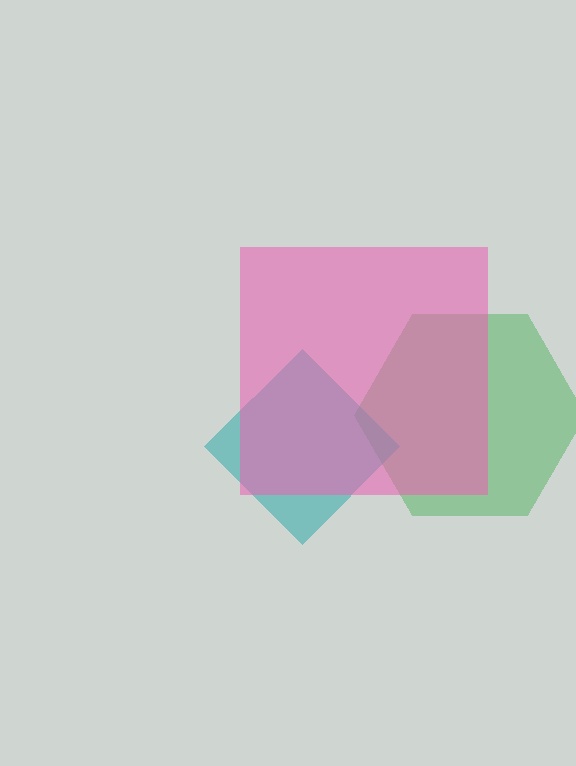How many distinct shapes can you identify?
There are 3 distinct shapes: a green hexagon, a teal diamond, a pink square.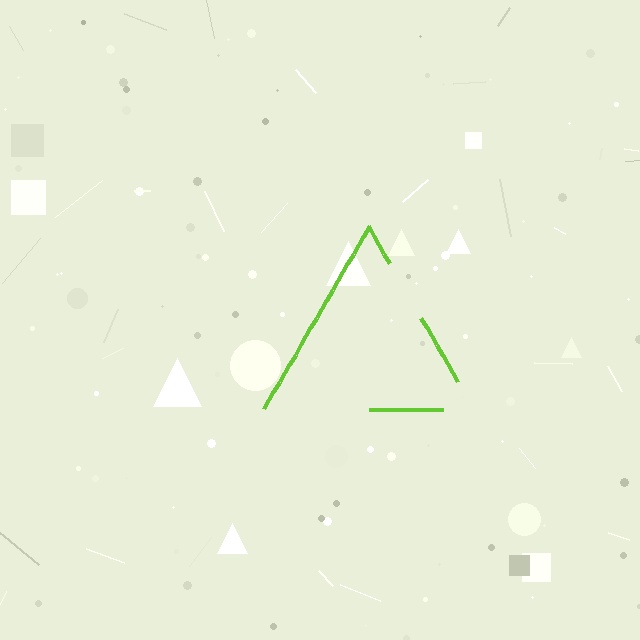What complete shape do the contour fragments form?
The contour fragments form a triangle.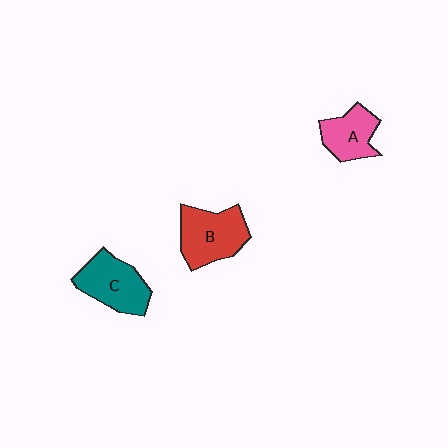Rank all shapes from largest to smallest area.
From largest to smallest: B (red), C (teal), A (pink).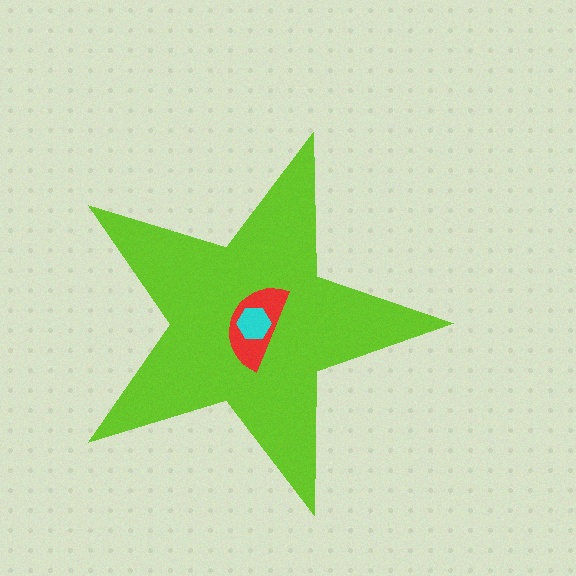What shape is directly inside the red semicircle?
The cyan hexagon.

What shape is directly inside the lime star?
The red semicircle.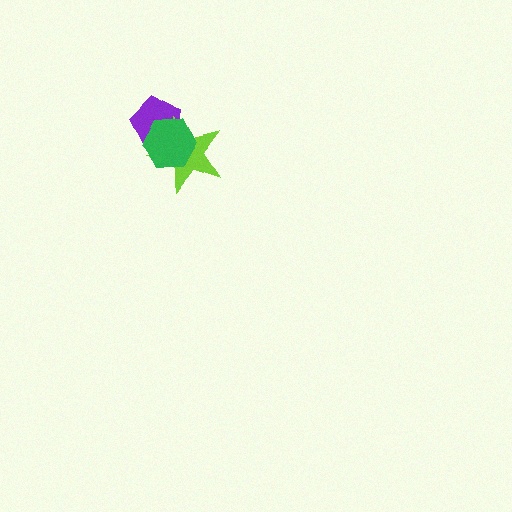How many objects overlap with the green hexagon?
2 objects overlap with the green hexagon.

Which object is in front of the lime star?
The green hexagon is in front of the lime star.